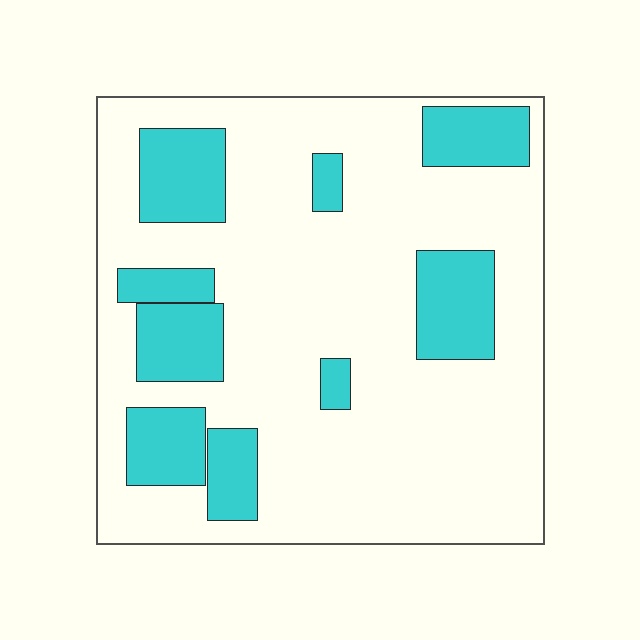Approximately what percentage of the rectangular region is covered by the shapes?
Approximately 25%.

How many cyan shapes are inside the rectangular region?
9.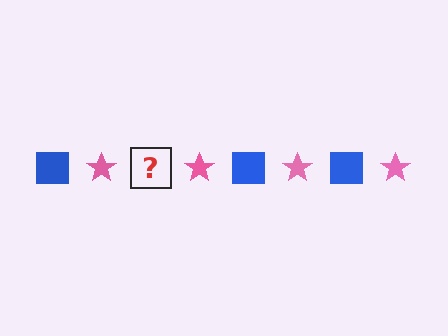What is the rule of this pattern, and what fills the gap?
The rule is that the pattern alternates between blue square and pink star. The gap should be filled with a blue square.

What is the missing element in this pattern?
The missing element is a blue square.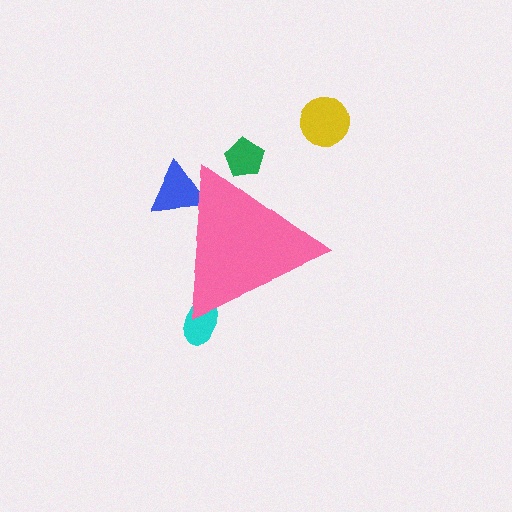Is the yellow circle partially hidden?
No, the yellow circle is fully visible.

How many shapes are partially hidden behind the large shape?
3 shapes are partially hidden.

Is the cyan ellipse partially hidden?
Yes, the cyan ellipse is partially hidden behind the pink triangle.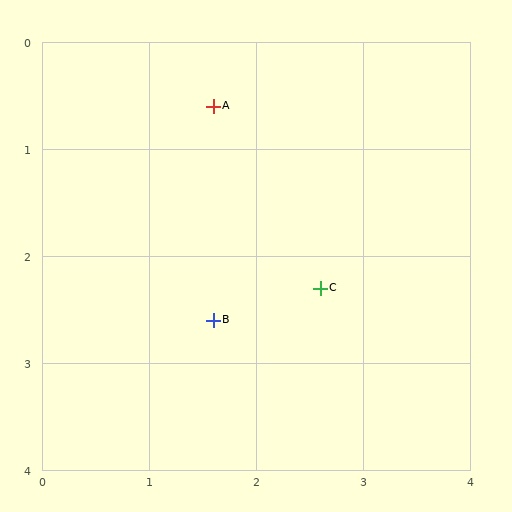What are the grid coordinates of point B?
Point B is at approximately (1.6, 2.6).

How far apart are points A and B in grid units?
Points A and B are about 2.0 grid units apart.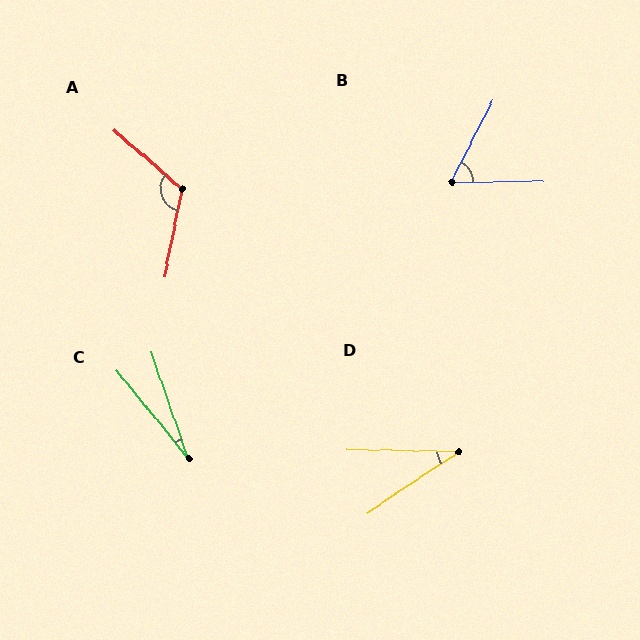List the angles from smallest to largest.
C (20°), D (35°), B (62°), A (119°).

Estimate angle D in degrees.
Approximately 35 degrees.